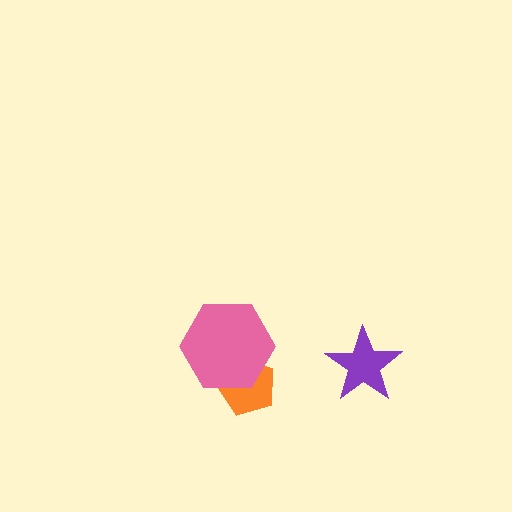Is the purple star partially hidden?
No, no other shape covers it.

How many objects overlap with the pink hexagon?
1 object overlaps with the pink hexagon.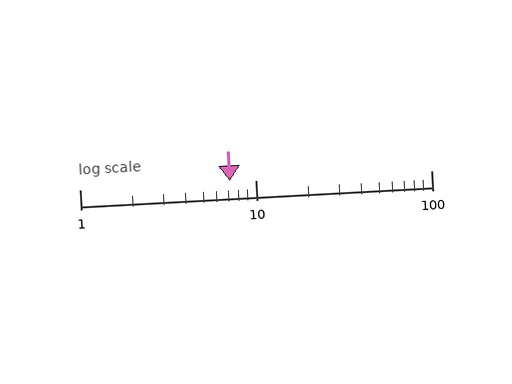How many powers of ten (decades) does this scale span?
The scale spans 2 decades, from 1 to 100.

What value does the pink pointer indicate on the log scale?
The pointer indicates approximately 7.2.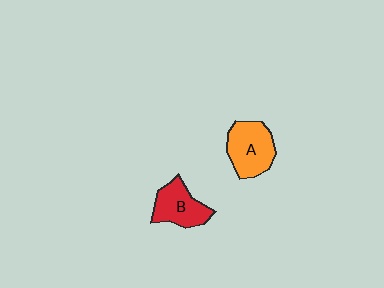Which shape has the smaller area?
Shape B (red).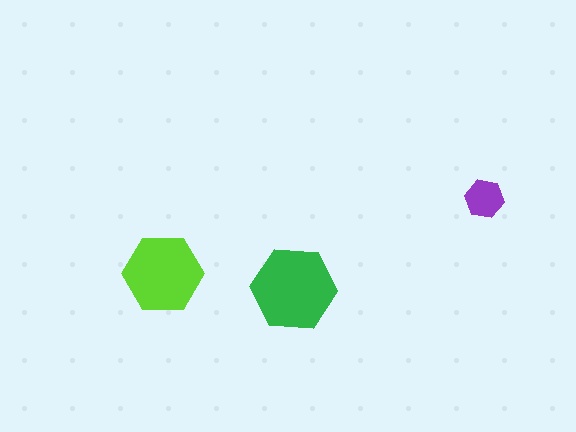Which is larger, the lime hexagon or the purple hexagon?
The lime one.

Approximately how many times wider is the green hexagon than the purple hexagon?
About 2 times wider.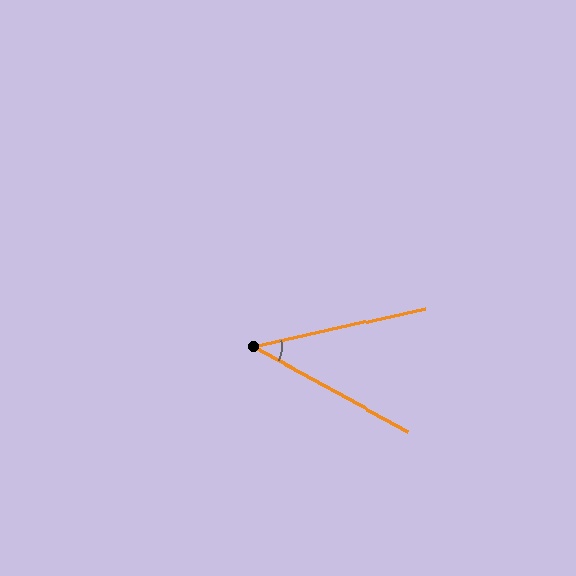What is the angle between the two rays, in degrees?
Approximately 41 degrees.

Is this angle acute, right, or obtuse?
It is acute.